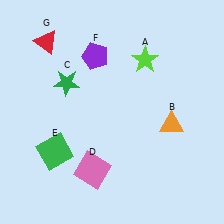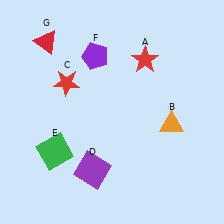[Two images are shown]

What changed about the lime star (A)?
In Image 1, A is lime. In Image 2, it changed to red.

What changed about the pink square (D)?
In Image 1, D is pink. In Image 2, it changed to purple.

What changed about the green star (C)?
In Image 1, C is green. In Image 2, it changed to red.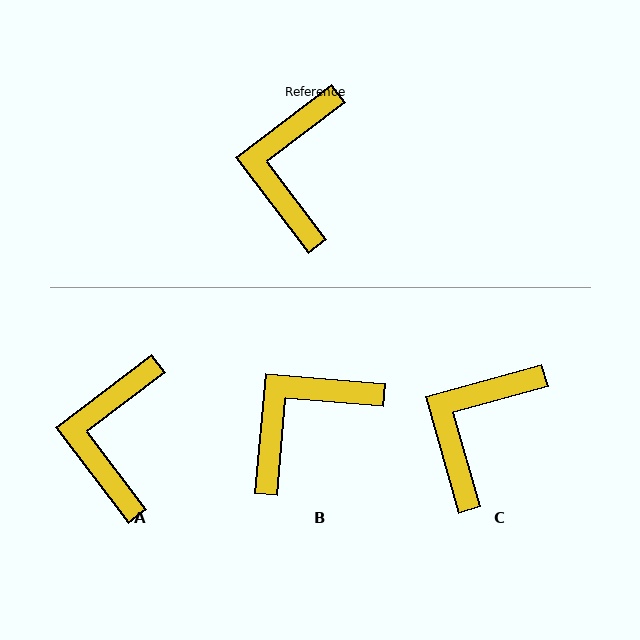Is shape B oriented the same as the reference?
No, it is off by about 42 degrees.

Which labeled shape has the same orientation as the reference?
A.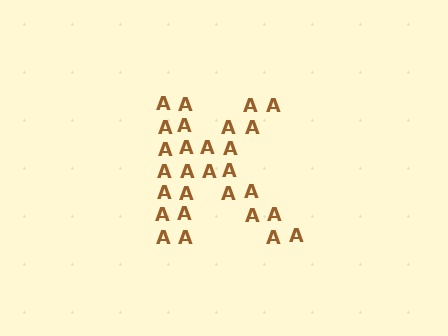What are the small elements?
The small elements are letter A's.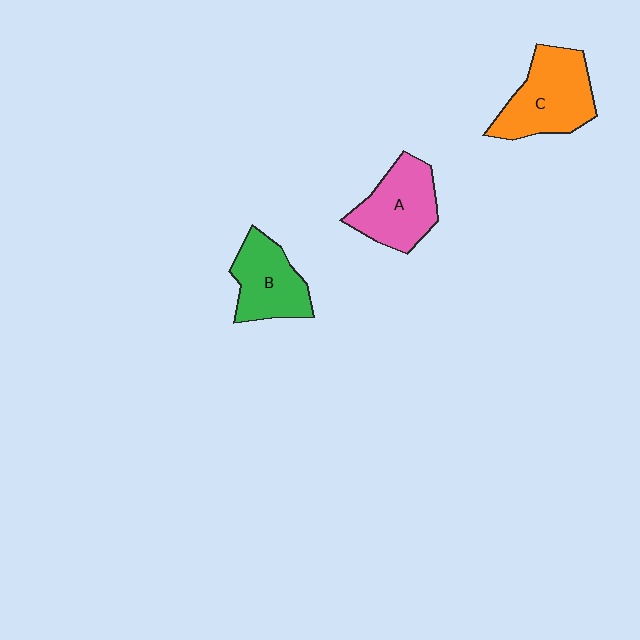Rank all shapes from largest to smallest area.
From largest to smallest: C (orange), A (pink), B (green).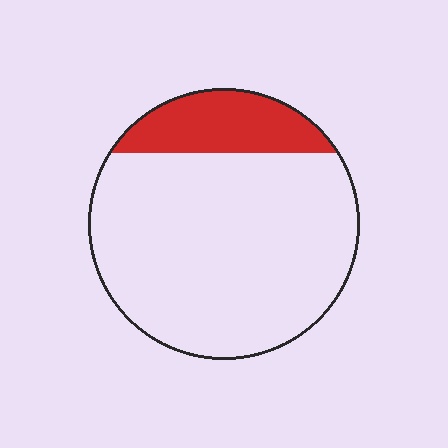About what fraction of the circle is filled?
About one sixth (1/6).